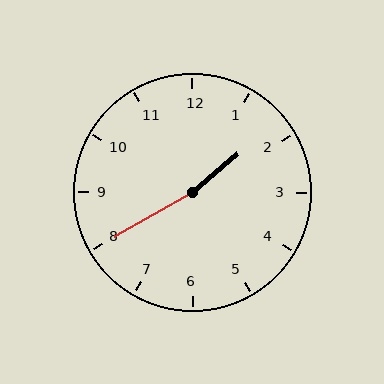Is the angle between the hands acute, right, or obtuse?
It is obtuse.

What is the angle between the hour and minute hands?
Approximately 170 degrees.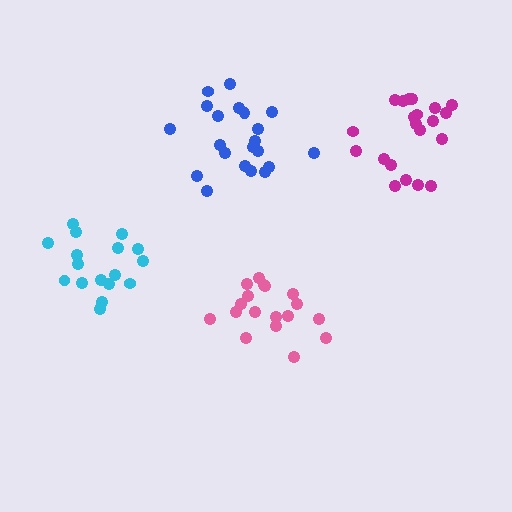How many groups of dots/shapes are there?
There are 4 groups.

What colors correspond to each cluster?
The clusters are colored: pink, magenta, cyan, blue.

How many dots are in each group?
Group 1: 18 dots, Group 2: 21 dots, Group 3: 17 dots, Group 4: 21 dots (77 total).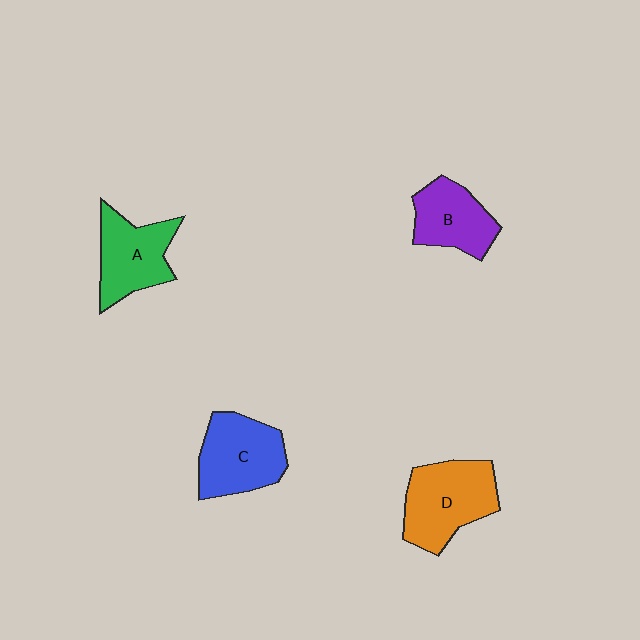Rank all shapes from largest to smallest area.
From largest to smallest: D (orange), C (blue), A (green), B (purple).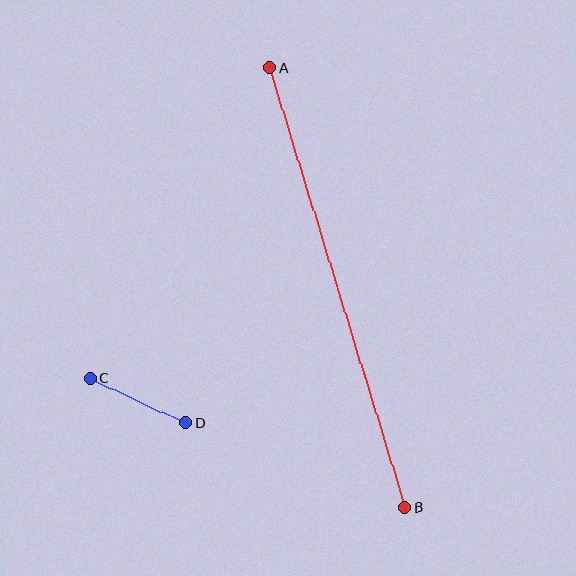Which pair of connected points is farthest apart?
Points A and B are farthest apart.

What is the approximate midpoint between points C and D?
The midpoint is at approximately (138, 401) pixels.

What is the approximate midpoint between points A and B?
The midpoint is at approximately (337, 288) pixels.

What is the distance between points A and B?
The distance is approximately 460 pixels.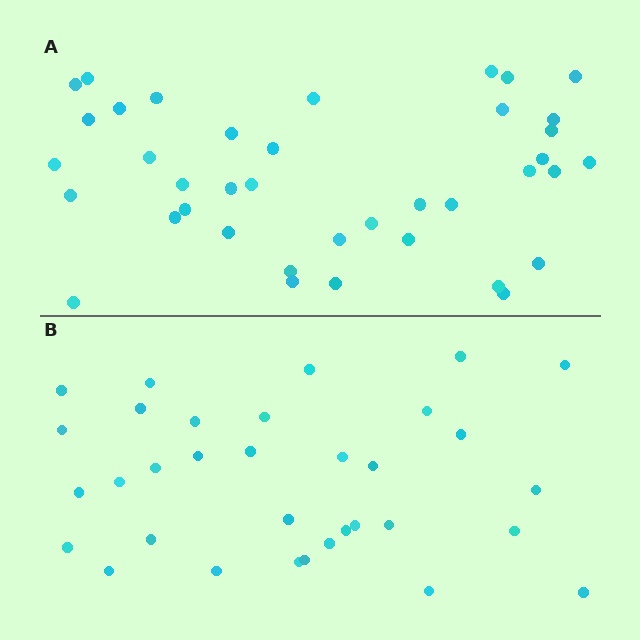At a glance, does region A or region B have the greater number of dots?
Region A (the top region) has more dots.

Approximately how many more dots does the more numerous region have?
Region A has about 6 more dots than region B.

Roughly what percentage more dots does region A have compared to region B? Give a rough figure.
About 20% more.